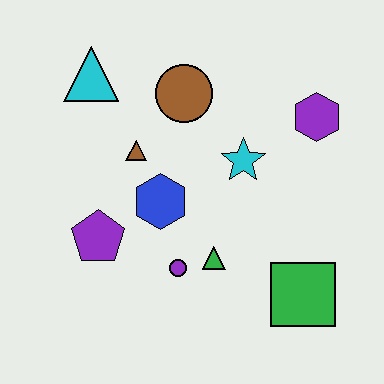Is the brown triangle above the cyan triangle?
No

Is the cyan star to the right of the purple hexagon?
No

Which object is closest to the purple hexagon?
The cyan star is closest to the purple hexagon.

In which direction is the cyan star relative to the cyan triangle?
The cyan star is to the right of the cyan triangle.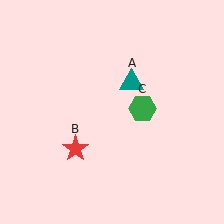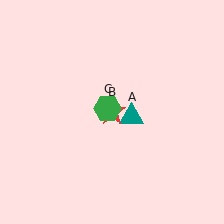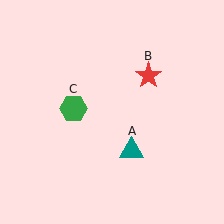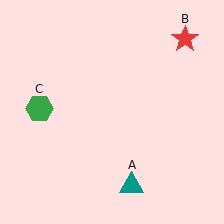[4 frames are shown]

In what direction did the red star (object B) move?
The red star (object B) moved up and to the right.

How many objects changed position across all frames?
3 objects changed position: teal triangle (object A), red star (object B), green hexagon (object C).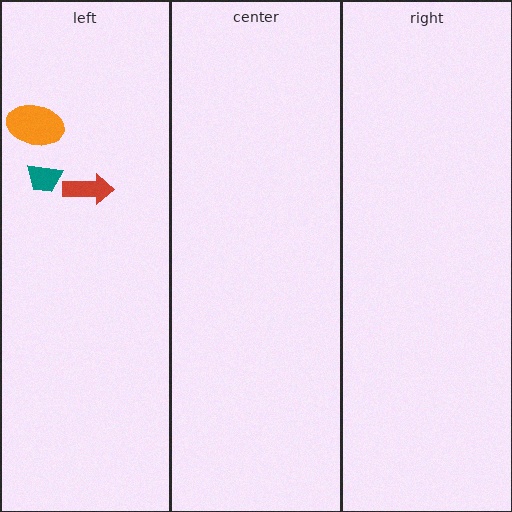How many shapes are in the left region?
3.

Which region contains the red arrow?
The left region.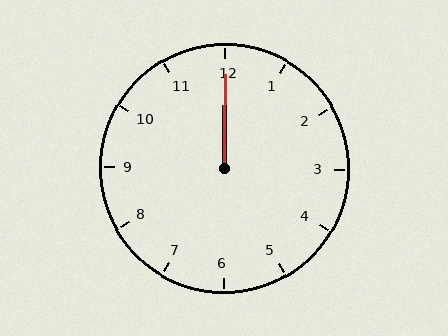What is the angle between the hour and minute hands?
Approximately 0 degrees.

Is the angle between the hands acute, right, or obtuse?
It is acute.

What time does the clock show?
12:00.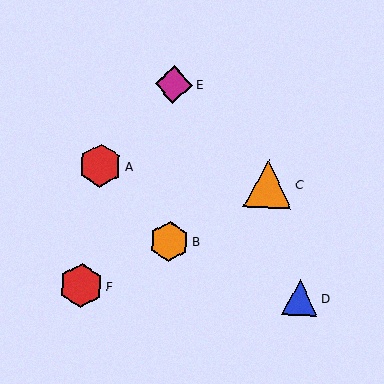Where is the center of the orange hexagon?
The center of the orange hexagon is at (169, 241).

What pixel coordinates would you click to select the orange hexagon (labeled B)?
Click at (169, 241) to select the orange hexagon B.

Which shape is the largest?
The orange triangle (labeled C) is the largest.